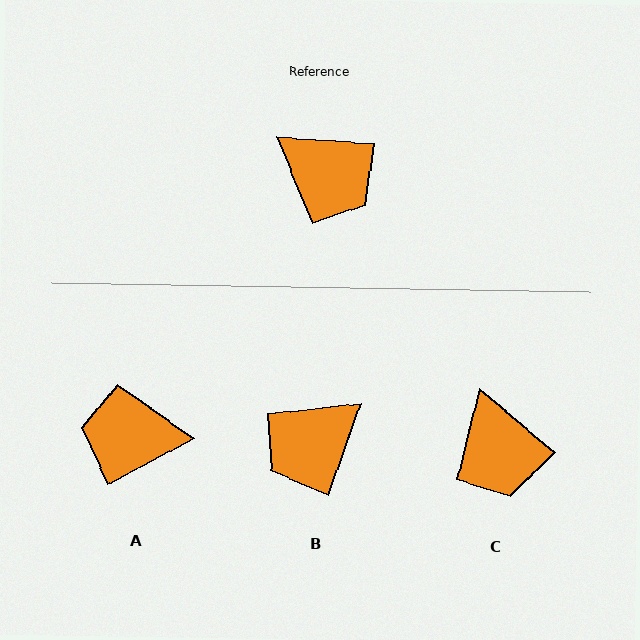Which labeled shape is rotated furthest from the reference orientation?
A, about 148 degrees away.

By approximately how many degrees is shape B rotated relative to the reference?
Approximately 106 degrees clockwise.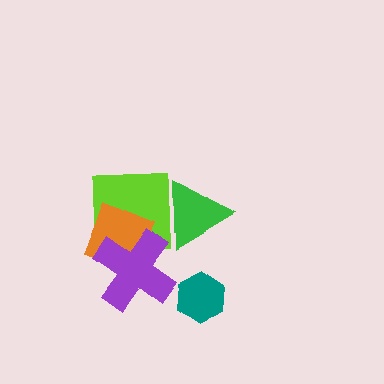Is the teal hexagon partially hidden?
No, no other shape covers it.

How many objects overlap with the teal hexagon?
0 objects overlap with the teal hexagon.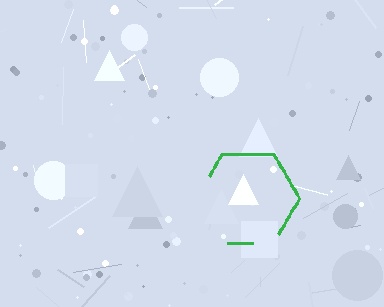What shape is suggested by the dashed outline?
The dashed outline suggests a hexagon.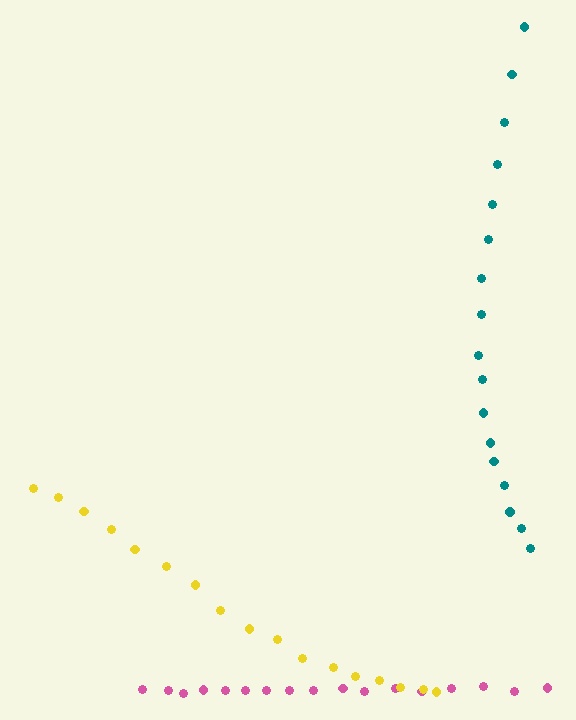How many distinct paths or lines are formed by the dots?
There are 3 distinct paths.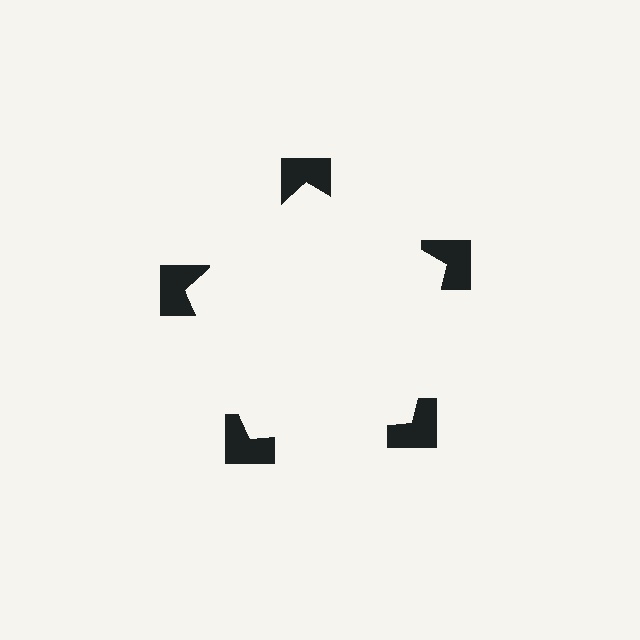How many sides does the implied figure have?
5 sides.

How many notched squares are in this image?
There are 5 — one at each vertex of the illusory pentagon.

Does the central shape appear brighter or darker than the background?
It typically appears slightly brighter than the background, even though no actual brightness change is drawn.